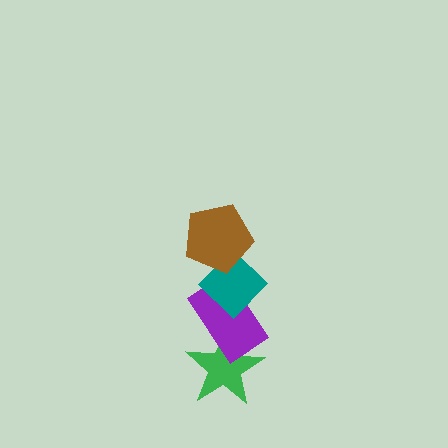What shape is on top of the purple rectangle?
The teal diamond is on top of the purple rectangle.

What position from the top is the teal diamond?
The teal diamond is 2nd from the top.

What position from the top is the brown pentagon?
The brown pentagon is 1st from the top.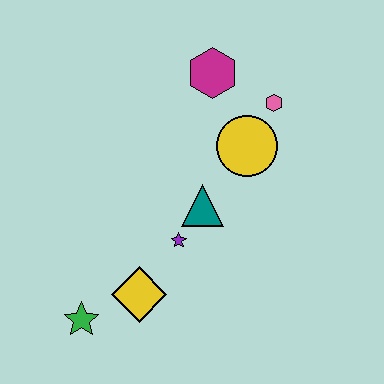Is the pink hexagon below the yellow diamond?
No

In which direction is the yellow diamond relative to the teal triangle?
The yellow diamond is below the teal triangle.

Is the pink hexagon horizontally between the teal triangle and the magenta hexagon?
No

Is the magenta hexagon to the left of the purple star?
No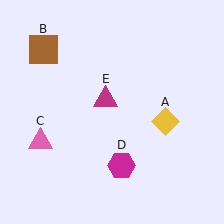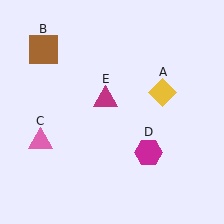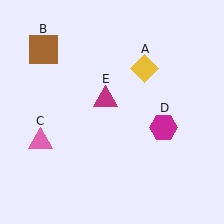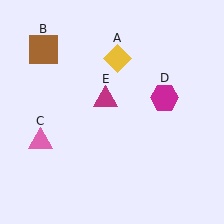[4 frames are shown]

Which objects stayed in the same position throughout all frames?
Brown square (object B) and pink triangle (object C) and magenta triangle (object E) remained stationary.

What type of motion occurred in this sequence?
The yellow diamond (object A), magenta hexagon (object D) rotated counterclockwise around the center of the scene.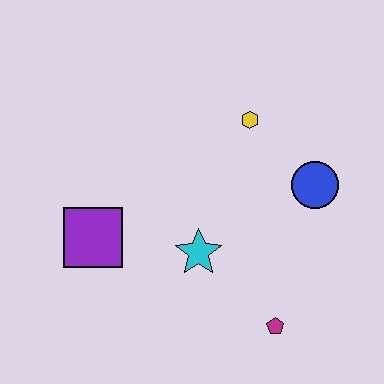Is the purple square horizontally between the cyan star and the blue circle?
No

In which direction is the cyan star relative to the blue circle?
The cyan star is to the left of the blue circle.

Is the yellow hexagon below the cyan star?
No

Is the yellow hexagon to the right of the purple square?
Yes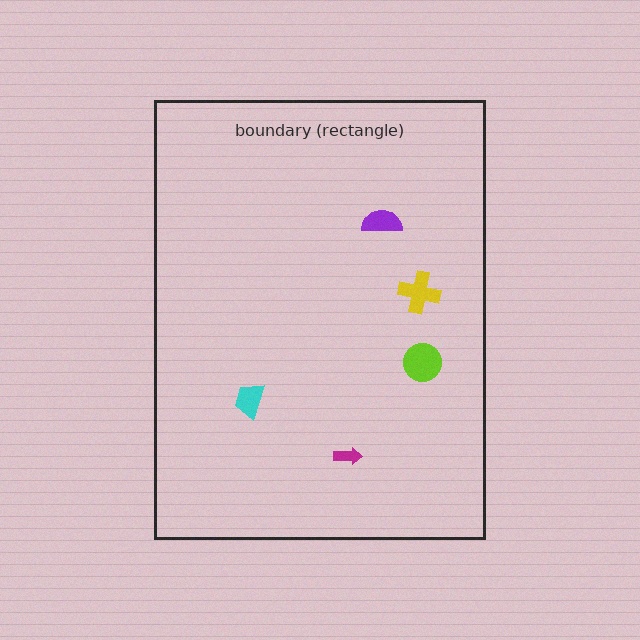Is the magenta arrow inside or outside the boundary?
Inside.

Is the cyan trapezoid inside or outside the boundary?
Inside.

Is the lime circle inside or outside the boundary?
Inside.